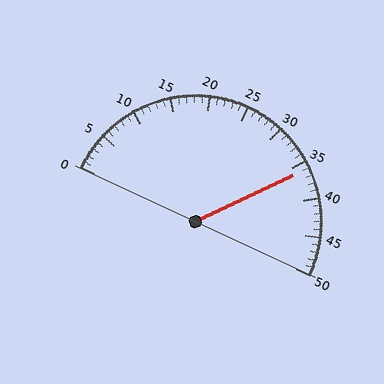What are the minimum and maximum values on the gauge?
The gauge ranges from 0 to 50.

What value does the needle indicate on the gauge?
The needle indicates approximately 36.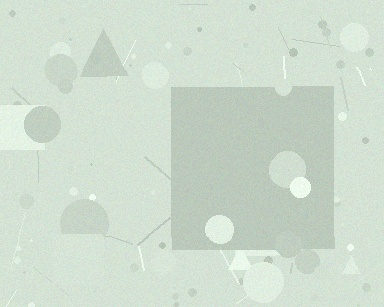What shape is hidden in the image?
A square is hidden in the image.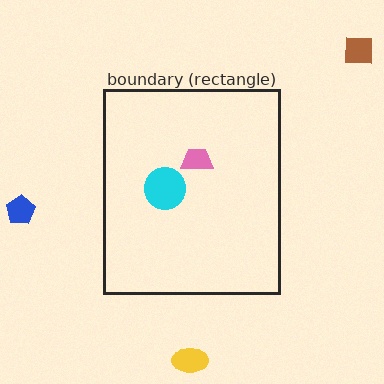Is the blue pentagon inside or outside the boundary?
Outside.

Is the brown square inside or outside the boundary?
Outside.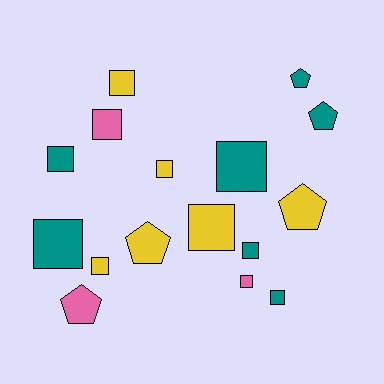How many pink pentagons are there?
There is 1 pink pentagon.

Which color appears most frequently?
Teal, with 7 objects.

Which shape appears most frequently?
Square, with 11 objects.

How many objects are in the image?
There are 16 objects.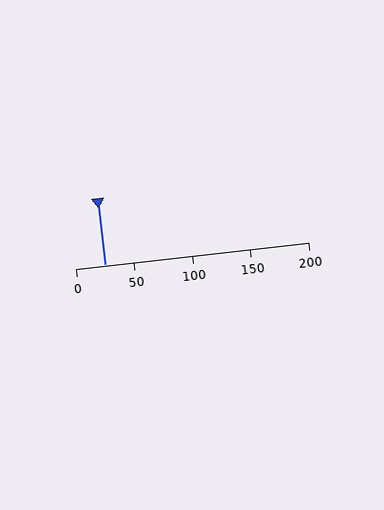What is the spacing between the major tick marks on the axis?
The major ticks are spaced 50 apart.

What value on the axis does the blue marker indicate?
The marker indicates approximately 25.